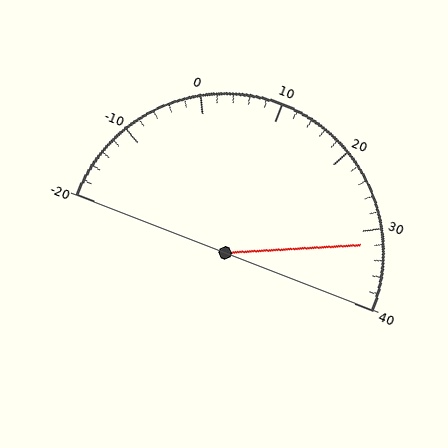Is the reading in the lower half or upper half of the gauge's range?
The reading is in the upper half of the range (-20 to 40).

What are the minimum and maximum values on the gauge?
The gauge ranges from -20 to 40.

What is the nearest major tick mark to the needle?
The nearest major tick mark is 30.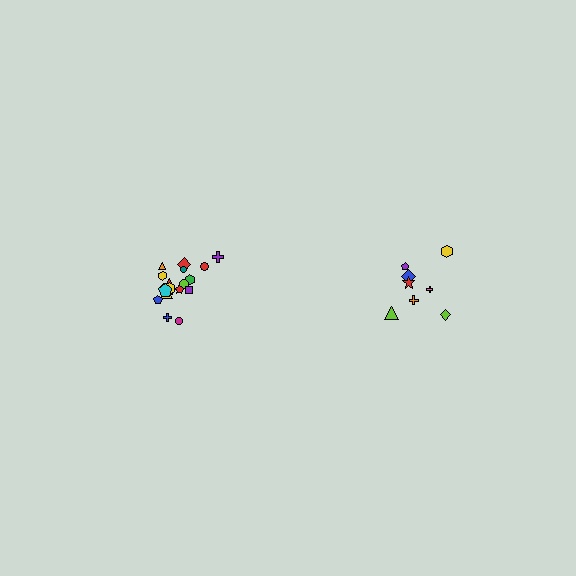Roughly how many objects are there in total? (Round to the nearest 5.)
Roughly 30 objects in total.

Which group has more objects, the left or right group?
The left group.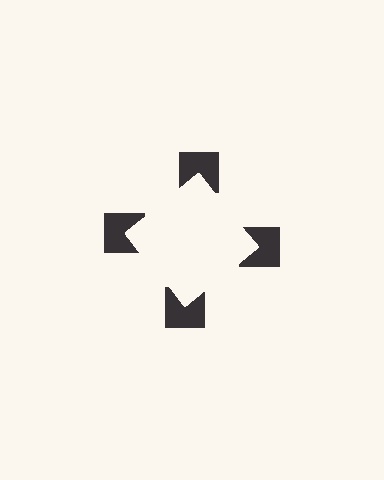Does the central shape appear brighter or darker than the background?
It typically appears slightly brighter than the background, even though no actual brightness change is drawn.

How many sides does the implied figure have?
4 sides.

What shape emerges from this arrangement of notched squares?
An illusory square — its edges are inferred from the aligned wedge cuts in the notched squares, not physically drawn.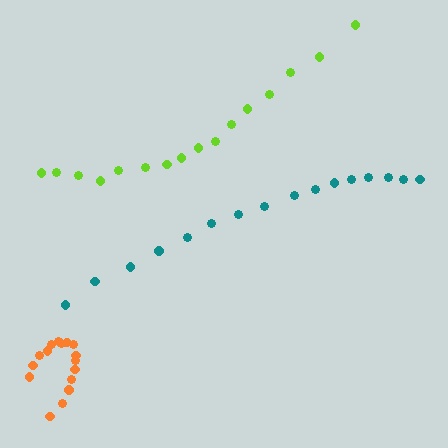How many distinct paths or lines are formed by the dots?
There are 3 distinct paths.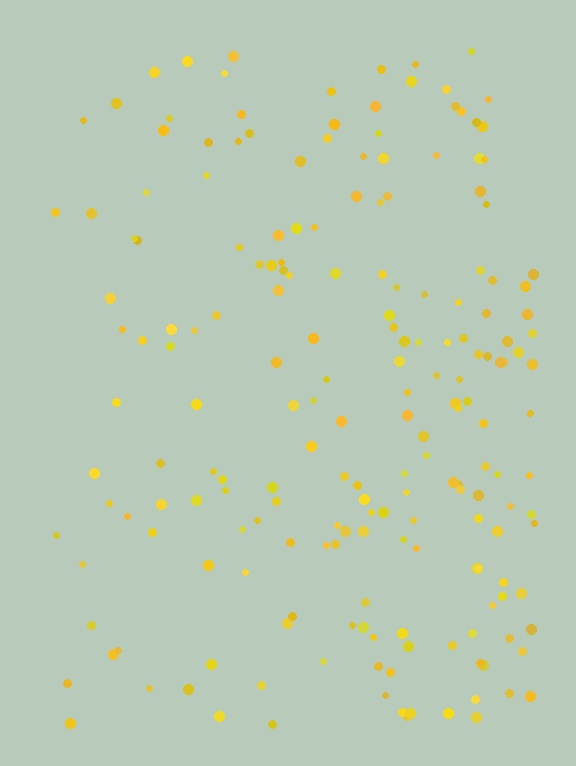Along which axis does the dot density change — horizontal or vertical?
Horizontal.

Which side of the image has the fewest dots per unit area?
The left.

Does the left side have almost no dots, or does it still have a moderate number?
Still a moderate number, just noticeably fewer than the right.